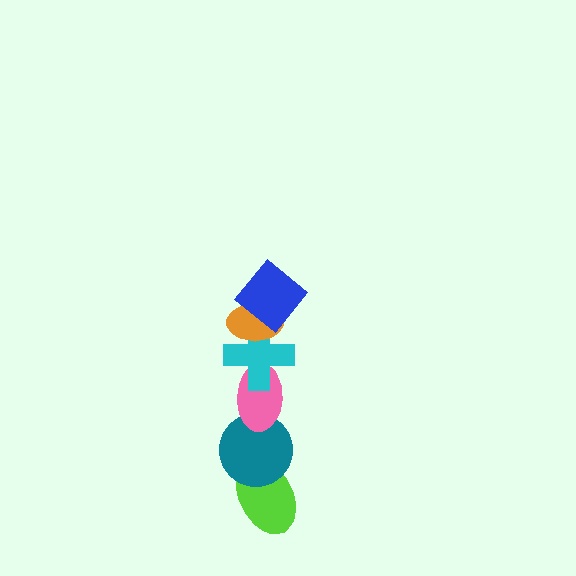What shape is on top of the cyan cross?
The orange ellipse is on top of the cyan cross.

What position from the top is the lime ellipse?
The lime ellipse is 6th from the top.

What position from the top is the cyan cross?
The cyan cross is 3rd from the top.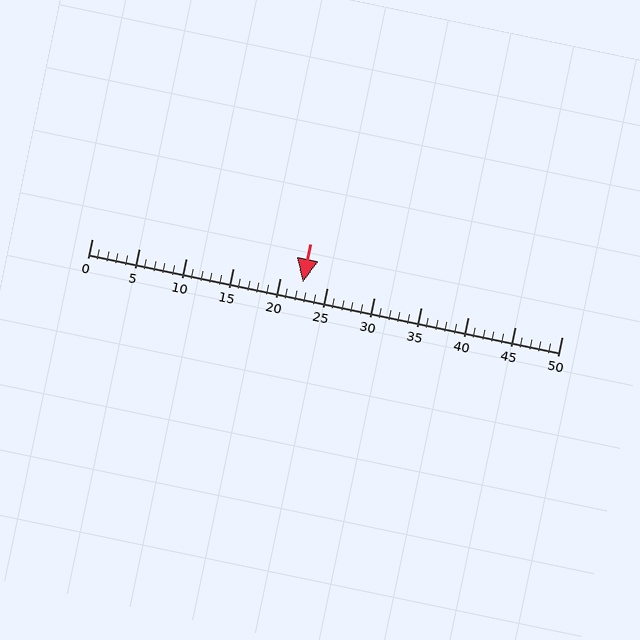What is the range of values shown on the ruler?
The ruler shows values from 0 to 50.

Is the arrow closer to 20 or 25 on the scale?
The arrow is closer to 20.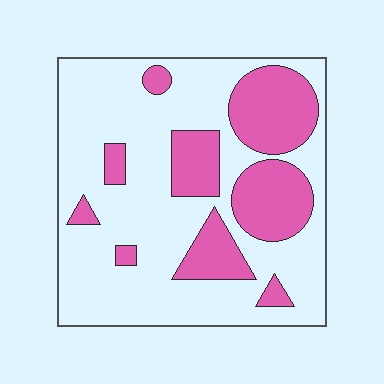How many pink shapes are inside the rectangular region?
9.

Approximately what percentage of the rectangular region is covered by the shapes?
Approximately 30%.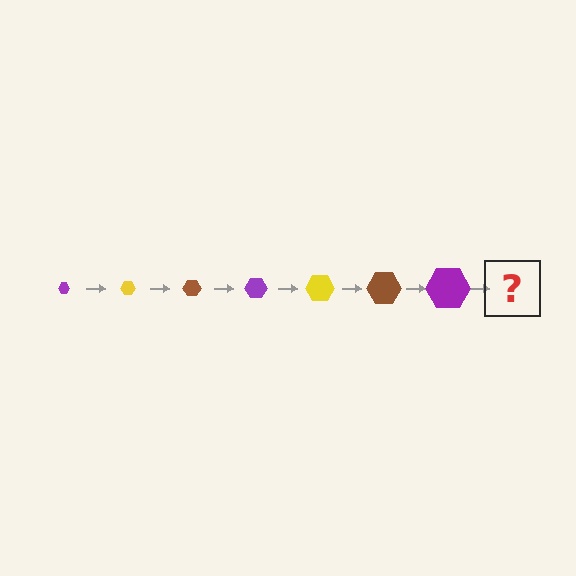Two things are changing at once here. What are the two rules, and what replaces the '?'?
The two rules are that the hexagon grows larger each step and the color cycles through purple, yellow, and brown. The '?' should be a yellow hexagon, larger than the previous one.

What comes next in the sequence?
The next element should be a yellow hexagon, larger than the previous one.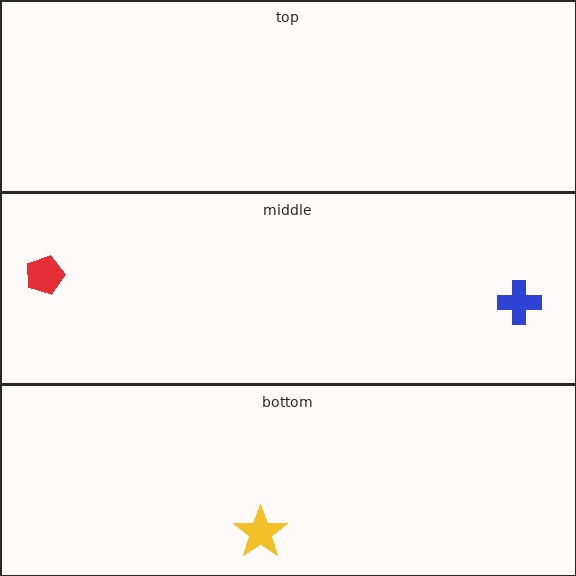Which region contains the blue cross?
The middle region.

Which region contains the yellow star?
The bottom region.